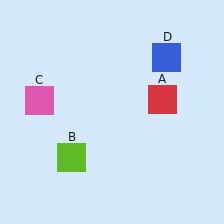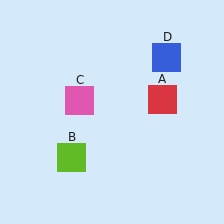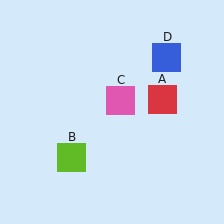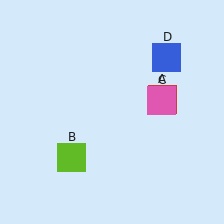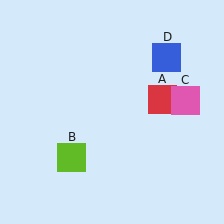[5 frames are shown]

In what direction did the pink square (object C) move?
The pink square (object C) moved right.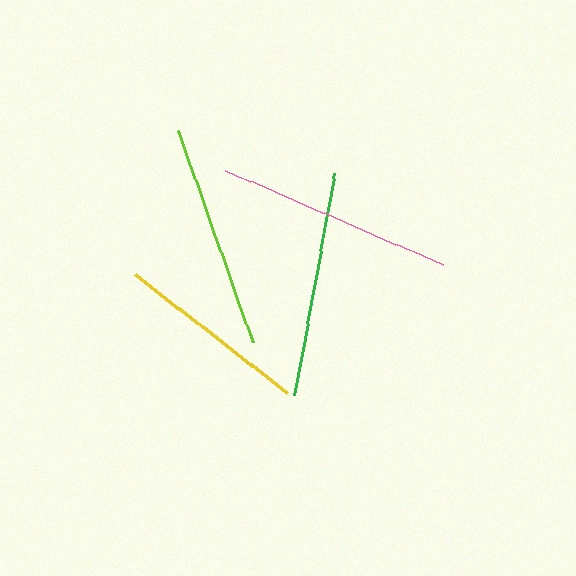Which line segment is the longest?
The pink line is the longest at approximately 237 pixels.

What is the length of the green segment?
The green segment is approximately 226 pixels long.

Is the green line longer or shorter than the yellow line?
The green line is longer than the yellow line.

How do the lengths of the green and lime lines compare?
The green and lime lines are approximately the same length.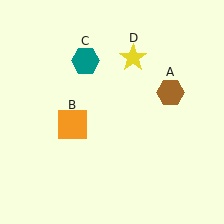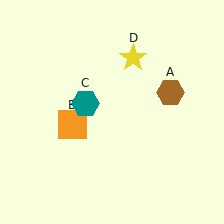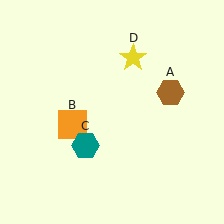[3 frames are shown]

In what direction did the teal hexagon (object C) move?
The teal hexagon (object C) moved down.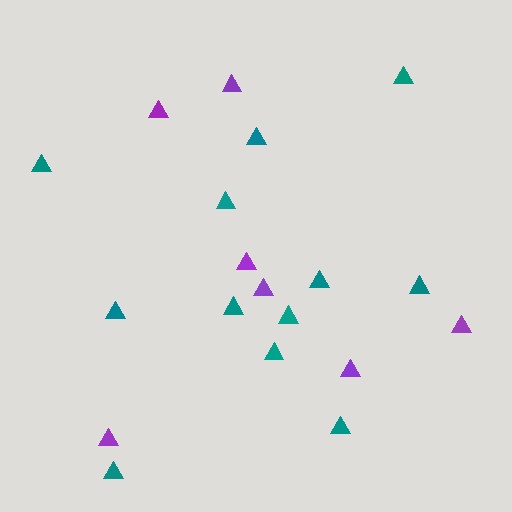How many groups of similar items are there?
There are 2 groups: one group of teal triangles (12) and one group of purple triangles (7).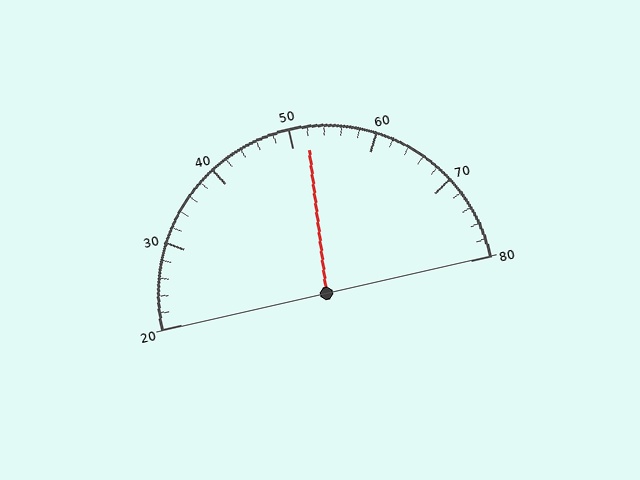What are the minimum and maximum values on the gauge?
The gauge ranges from 20 to 80.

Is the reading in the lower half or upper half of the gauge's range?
The reading is in the upper half of the range (20 to 80).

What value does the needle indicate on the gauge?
The needle indicates approximately 52.